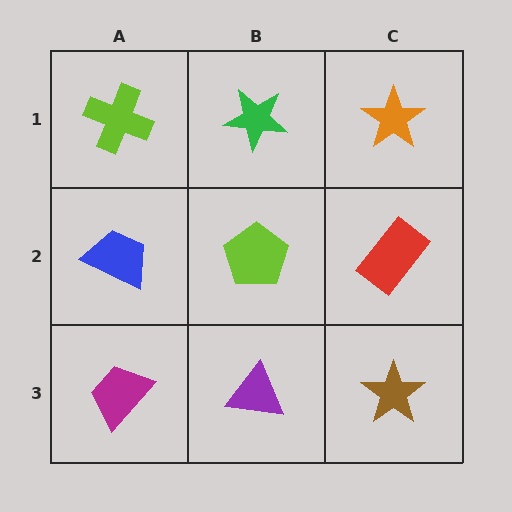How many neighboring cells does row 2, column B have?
4.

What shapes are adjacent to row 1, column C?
A red rectangle (row 2, column C), a green star (row 1, column B).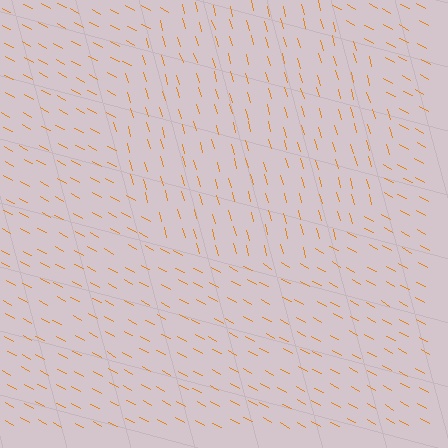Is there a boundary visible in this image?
Yes, there is a texture boundary formed by a change in line orientation.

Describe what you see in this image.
The image is filled with small orange line segments. A circle region in the image has lines oriented differently from the surrounding lines, creating a visible texture boundary.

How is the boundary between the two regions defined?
The boundary is defined purely by a change in line orientation (approximately 45 degrees difference). All lines are the same color and thickness.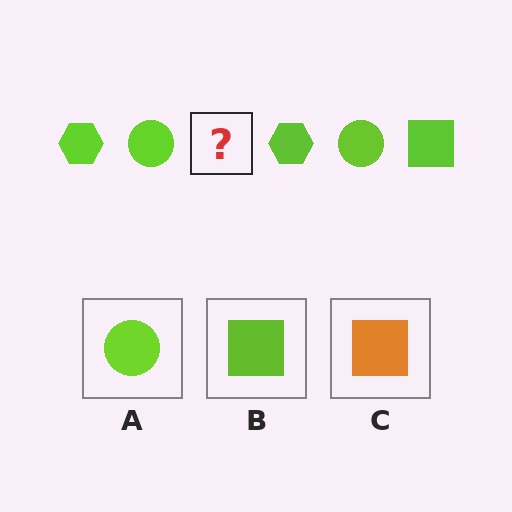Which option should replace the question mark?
Option B.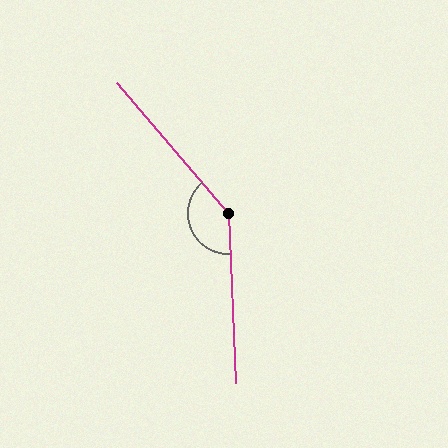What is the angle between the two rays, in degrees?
Approximately 142 degrees.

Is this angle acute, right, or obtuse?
It is obtuse.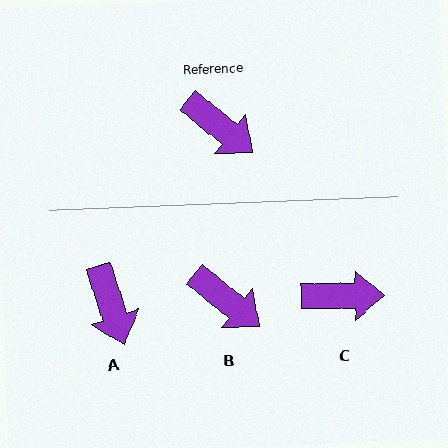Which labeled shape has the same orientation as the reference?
B.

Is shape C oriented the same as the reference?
No, it is off by about 39 degrees.